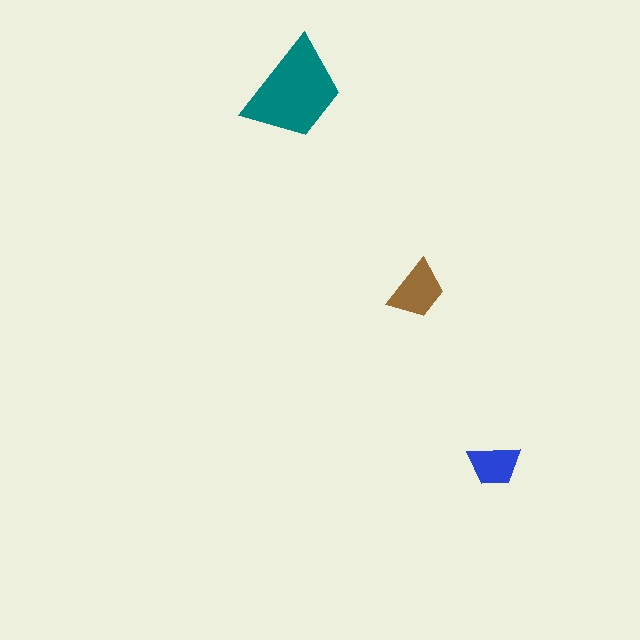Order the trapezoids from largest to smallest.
the teal one, the brown one, the blue one.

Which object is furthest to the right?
The blue trapezoid is rightmost.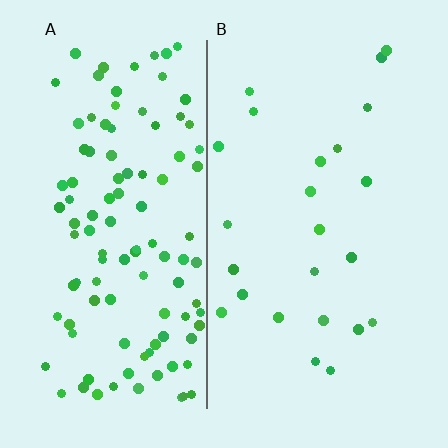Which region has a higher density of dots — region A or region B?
A (the left).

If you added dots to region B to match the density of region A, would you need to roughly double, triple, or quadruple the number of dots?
Approximately quadruple.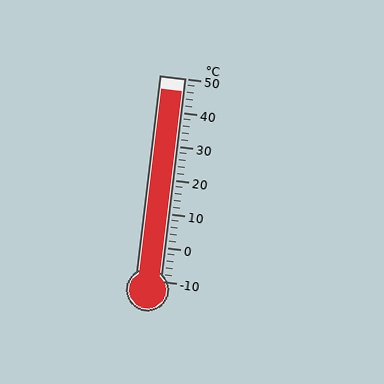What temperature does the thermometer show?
The thermometer shows approximately 46°C.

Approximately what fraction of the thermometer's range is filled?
The thermometer is filled to approximately 95% of its range.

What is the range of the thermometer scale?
The thermometer scale ranges from -10°C to 50°C.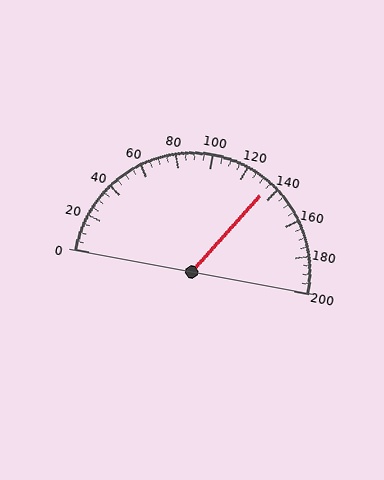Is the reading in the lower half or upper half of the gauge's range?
The reading is in the upper half of the range (0 to 200).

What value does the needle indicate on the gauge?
The needle indicates approximately 135.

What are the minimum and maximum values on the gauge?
The gauge ranges from 0 to 200.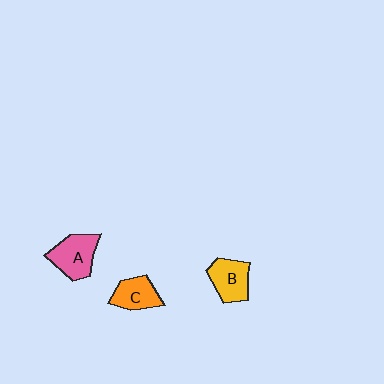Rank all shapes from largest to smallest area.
From largest to smallest: A (pink), B (yellow), C (orange).